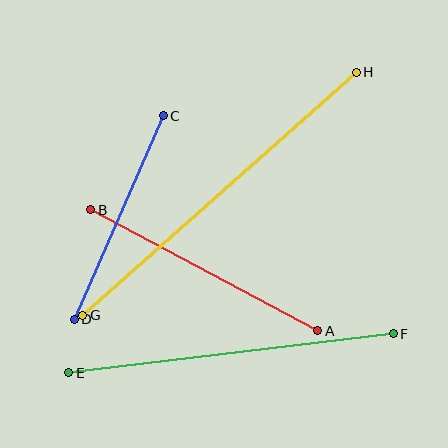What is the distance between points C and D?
The distance is approximately 222 pixels.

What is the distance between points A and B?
The distance is approximately 257 pixels.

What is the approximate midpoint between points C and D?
The midpoint is at approximately (119, 218) pixels.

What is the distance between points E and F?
The distance is approximately 327 pixels.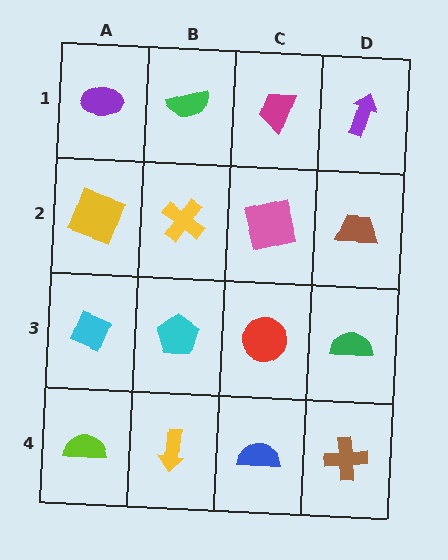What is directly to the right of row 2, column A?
A yellow cross.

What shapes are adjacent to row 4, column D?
A green semicircle (row 3, column D), a blue semicircle (row 4, column C).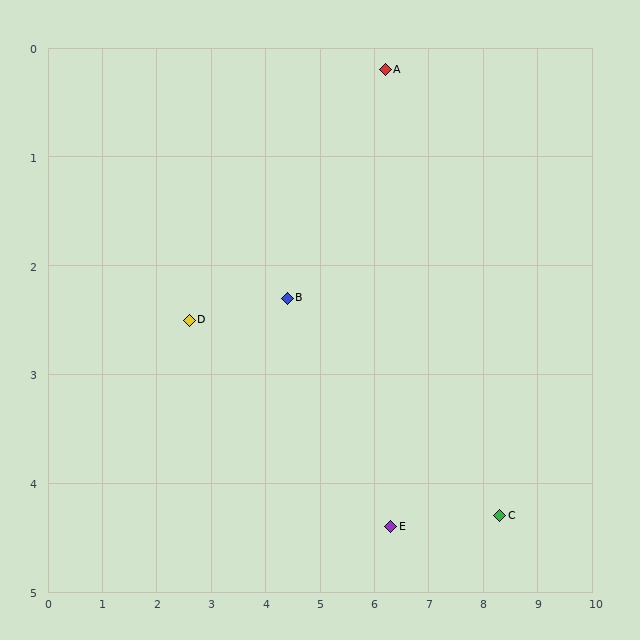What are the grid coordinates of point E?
Point E is at approximately (6.3, 4.4).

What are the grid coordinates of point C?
Point C is at approximately (8.3, 4.3).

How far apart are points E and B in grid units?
Points E and B are about 2.8 grid units apart.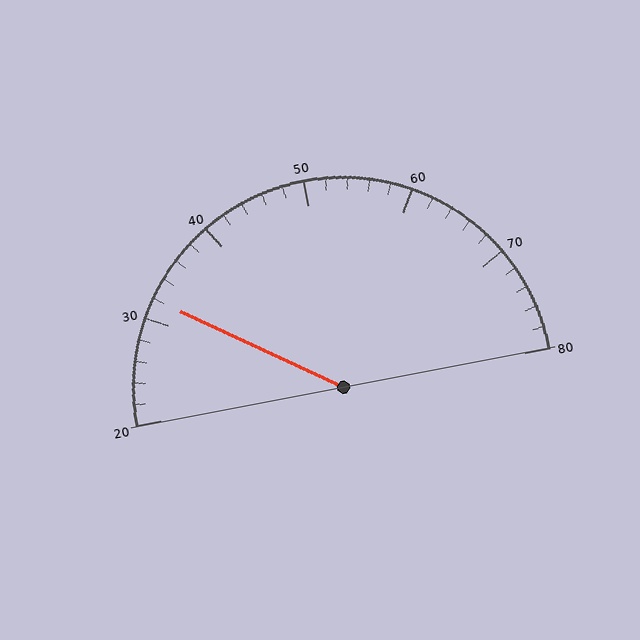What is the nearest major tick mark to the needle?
The nearest major tick mark is 30.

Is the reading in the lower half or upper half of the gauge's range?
The reading is in the lower half of the range (20 to 80).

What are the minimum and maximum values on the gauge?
The gauge ranges from 20 to 80.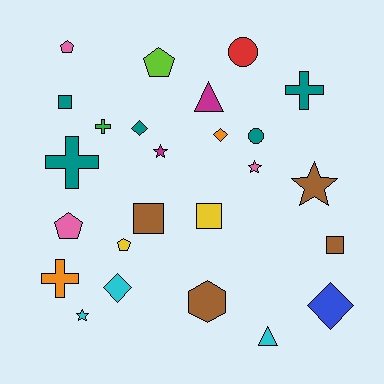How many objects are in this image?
There are 25 objects.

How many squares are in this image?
There are 4 squares.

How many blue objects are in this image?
There is 1 blue object.